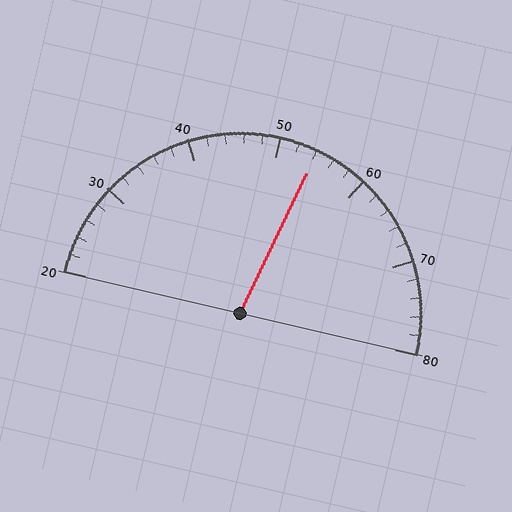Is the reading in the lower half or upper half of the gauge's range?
The reading is in the upper half of the range (20 to 80).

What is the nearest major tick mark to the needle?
The nearest major tick mark is 50.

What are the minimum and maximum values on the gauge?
The gauge ranges from 20 to 80.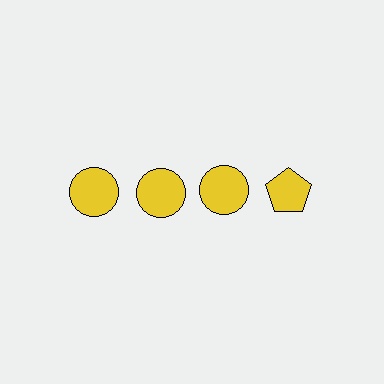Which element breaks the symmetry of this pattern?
The yellow pentagon in the top row, second from right column breaks the symmetry. All other shapes are yellow circles.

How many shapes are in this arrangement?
There are 4 shapes arranged in a grid pattern.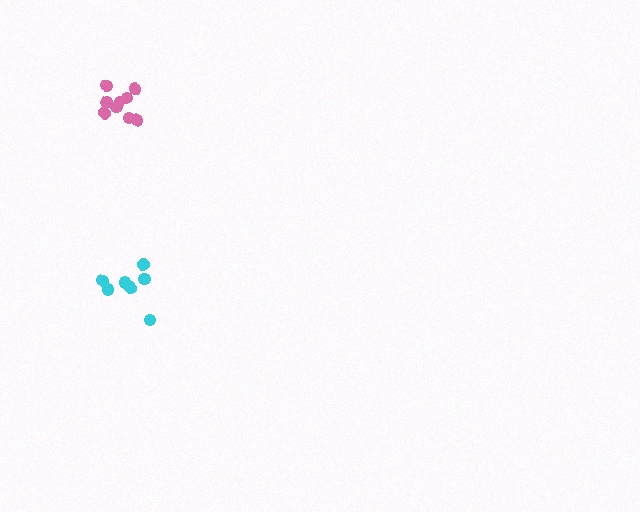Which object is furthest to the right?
The cyan cluster is rightmost.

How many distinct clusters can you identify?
There are 2 distinct clusters.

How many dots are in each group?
Group 1: 9 dots, Group 2: 7 dots (16 total).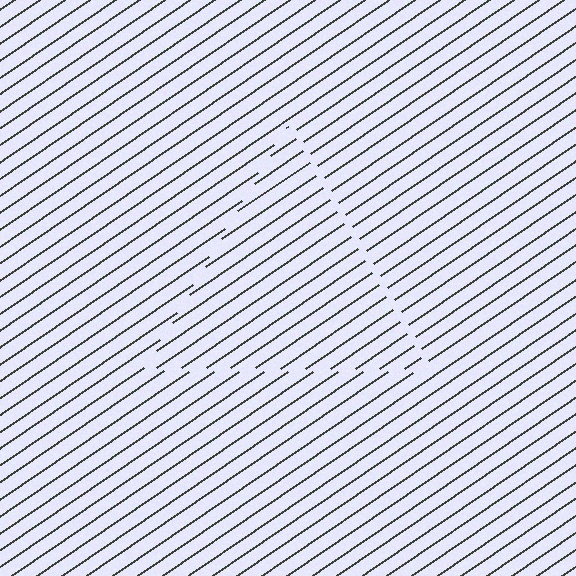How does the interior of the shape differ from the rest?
The interior of the shape contains the same grating, shifted by half a period — the contour is defined by the phase discontinuity where line-ends from the inner and outer gratings abut.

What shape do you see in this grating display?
An illusory triangle. The interior of the shape contains the same grating, shifted by half a period — the contour is defined by the phase discontinuity where line-ends from the inner and outer gratings abut.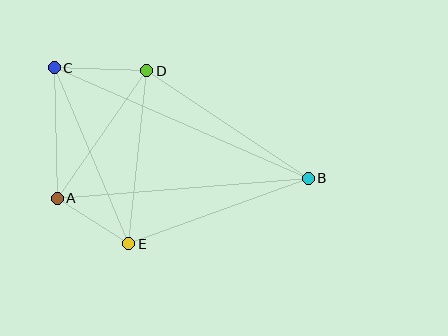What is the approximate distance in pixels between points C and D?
The distance between C and D is approximately 92 pixels.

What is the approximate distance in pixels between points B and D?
The distance between B and D is approximately 194 pixels.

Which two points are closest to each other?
Points A and E are closest to each other.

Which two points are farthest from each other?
Points B and C are farthest from each other.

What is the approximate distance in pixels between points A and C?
The distance between A and C is approximately 130 pixels.